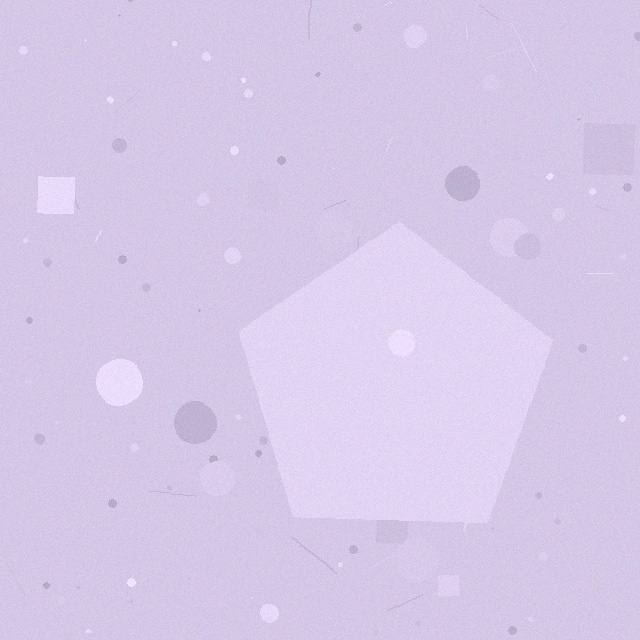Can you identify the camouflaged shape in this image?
The camouflaged shape is a pentagon.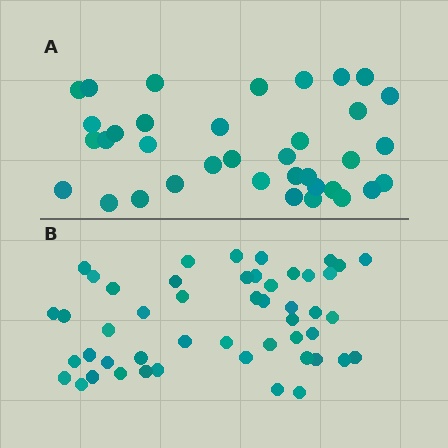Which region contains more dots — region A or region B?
Region B (the bottom region) has more dots.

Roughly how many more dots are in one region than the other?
Region B has approximately 15 more dots than region A.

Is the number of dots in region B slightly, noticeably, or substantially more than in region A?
Region B has noticeably more, but not dramatically so. The ratio is roughly 1.4 to 1.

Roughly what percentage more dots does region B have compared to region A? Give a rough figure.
About 35% more.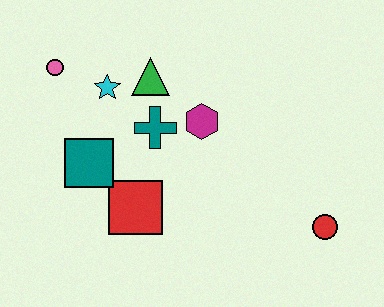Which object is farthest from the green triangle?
The red circle is farthest from the green triangle.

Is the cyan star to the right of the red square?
No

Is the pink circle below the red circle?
No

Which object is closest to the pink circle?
The cyan star is closest to the pink circle.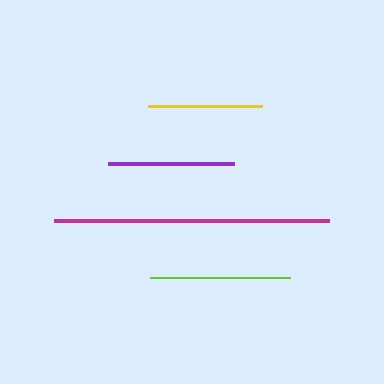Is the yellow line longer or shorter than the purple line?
The purple line is longer than the yellow line.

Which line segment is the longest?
The magenta line is the longest at approximately 275 pixels.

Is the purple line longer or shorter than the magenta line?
The magenta line is longer than the purple line.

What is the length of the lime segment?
The lime segment is approximately 140 pixels long.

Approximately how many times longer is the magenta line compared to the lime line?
The magenta line is approximately 2.0 times the length of the lime line.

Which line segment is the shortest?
The yellow line is the shortest at approximately 114 pixels.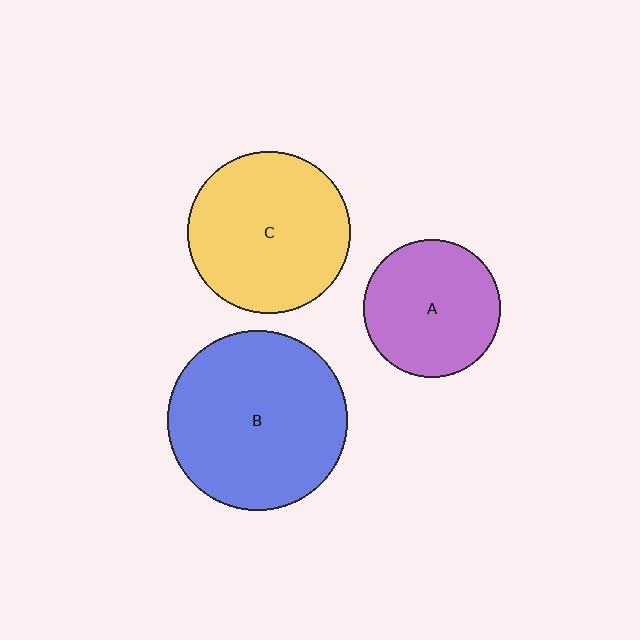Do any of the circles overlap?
No, none of the circles overlap.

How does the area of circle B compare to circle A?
Approximately 1.7 times.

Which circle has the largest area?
Circle B (blue).